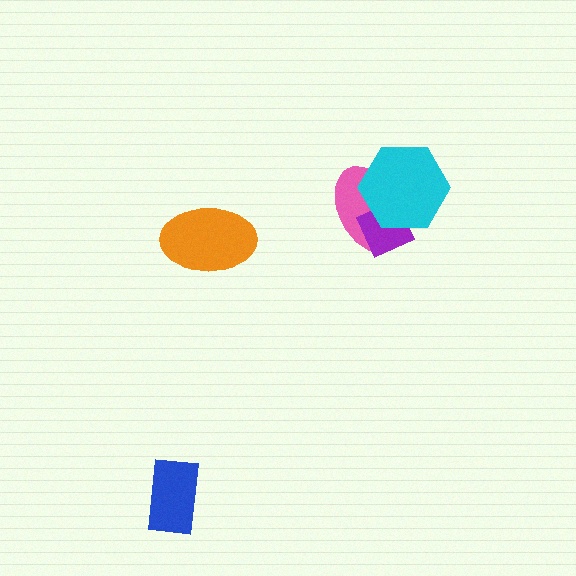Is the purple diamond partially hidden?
Yes, it is partially covered by another shape.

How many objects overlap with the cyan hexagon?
2 objects overlap with the cyan hexagon.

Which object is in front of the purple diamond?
The cyan hexagon is in front of the purple diamond.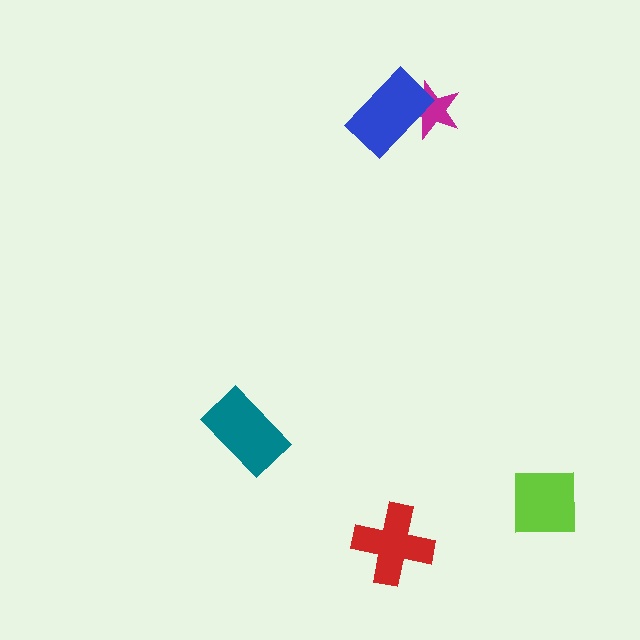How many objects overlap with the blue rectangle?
1 object overlaps with the blue rectangle.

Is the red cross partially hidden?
No, no other shape covers it.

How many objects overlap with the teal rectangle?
0 objects overlap with the teal rectangle.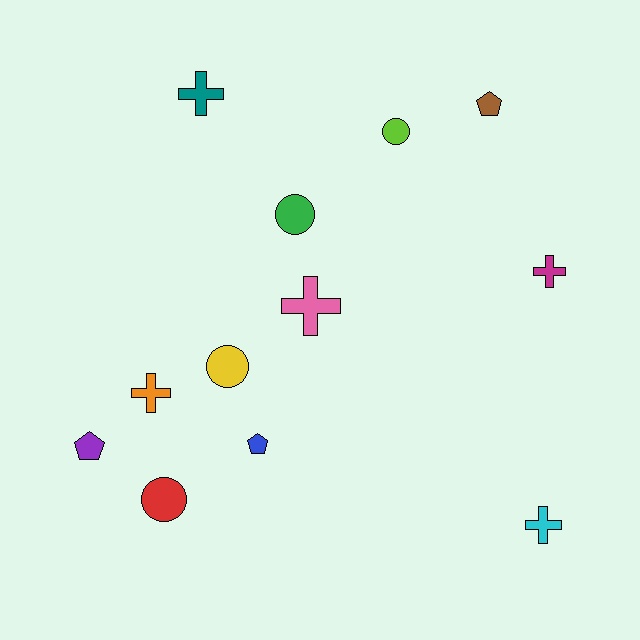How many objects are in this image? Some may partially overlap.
There are 12 objects.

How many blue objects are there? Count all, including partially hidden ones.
There is 1 blue object.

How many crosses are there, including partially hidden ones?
There are 5 crosses.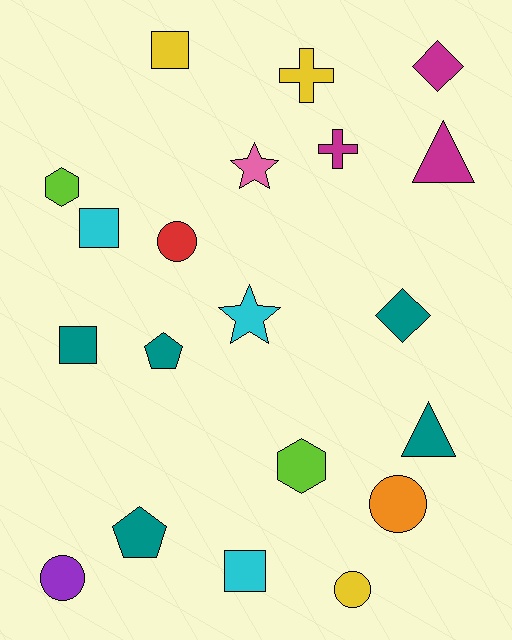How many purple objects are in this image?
There is 1 purple object.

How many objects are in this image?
There are 20 objects.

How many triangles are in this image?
There are 2 triangles.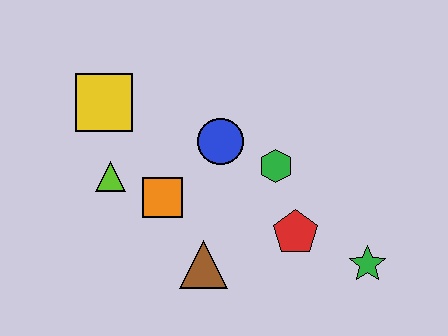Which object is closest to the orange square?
The lime triangle is closest to the orange square.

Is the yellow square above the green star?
Yes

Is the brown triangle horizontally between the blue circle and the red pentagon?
No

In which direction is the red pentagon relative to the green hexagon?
The red pentagon is below the green hexagon.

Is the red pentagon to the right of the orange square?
Yes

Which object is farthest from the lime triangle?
The green star is farthest from the lime triangle.